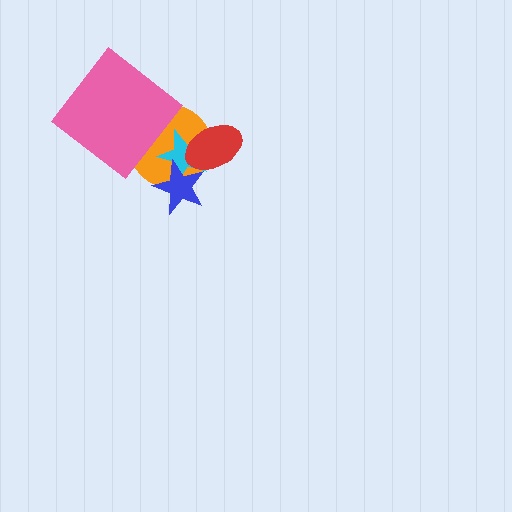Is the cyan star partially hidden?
Yes, it is partially covered by another shape.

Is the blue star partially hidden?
No, no other shape covers it.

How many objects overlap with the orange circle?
4 objects overlap with the orange circle.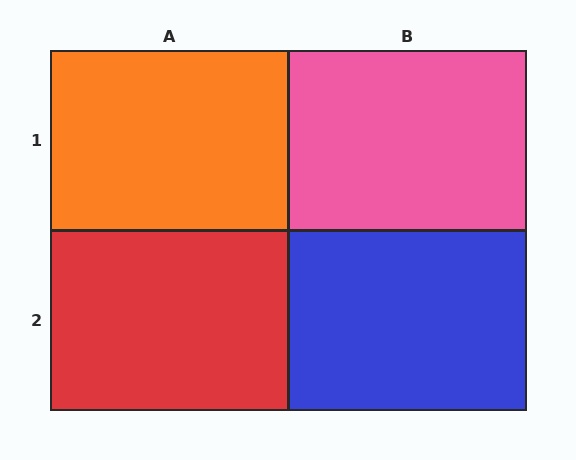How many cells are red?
1 cell is red.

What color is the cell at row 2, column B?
Blue.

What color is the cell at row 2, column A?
Red.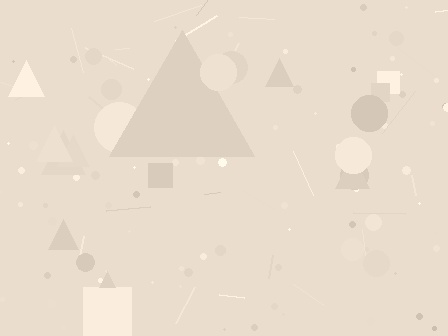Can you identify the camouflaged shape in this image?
The camouflaged shape is a triangle.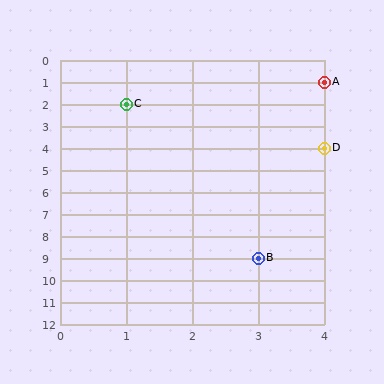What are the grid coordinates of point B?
Point B is at grid coordinates (3, 9).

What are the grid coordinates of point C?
Point C is at grid coordinates (1, 2).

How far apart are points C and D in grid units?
Points C and D are 3 columns and 2 rows apart (about 3.6 grid units diagonally).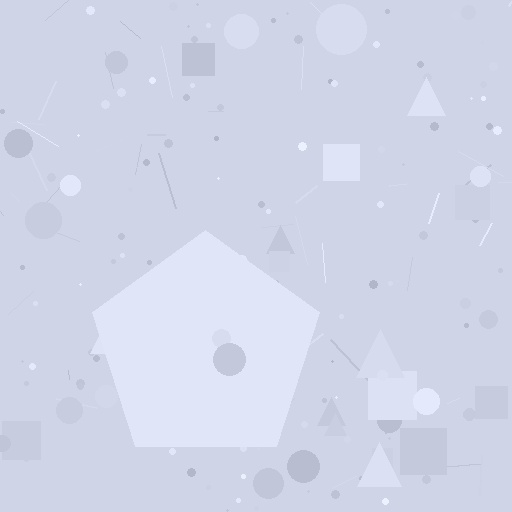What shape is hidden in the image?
A pentagon is hidden in the image.